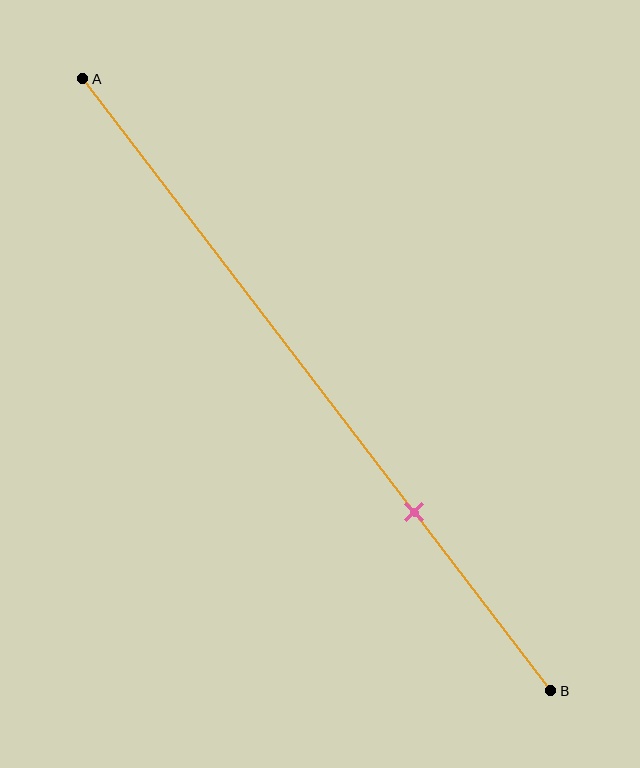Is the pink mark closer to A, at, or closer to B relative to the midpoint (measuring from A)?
The pink mark is closer to point B than the midpoint of segment AB.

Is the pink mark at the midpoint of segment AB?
No, the mark is at about 70% from A, not at the 50% midpoint.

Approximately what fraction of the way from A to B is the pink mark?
The pink mark is approximately 70% of the way from A to B.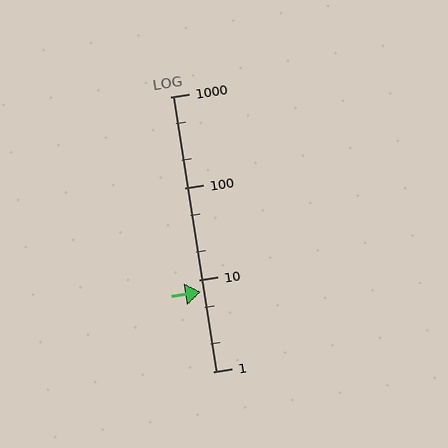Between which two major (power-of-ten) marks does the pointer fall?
The pointer is between 1 and 10.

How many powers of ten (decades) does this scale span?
The scale spans 3 decades, from 1 to 1000.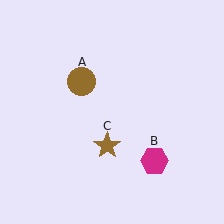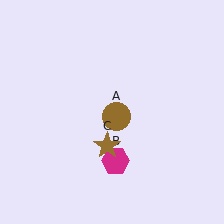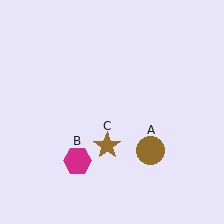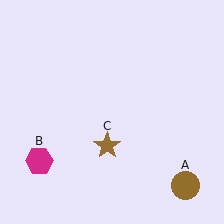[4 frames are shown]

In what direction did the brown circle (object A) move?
The brown circle (object A) moved down and to the right.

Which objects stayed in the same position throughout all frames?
Brown star (object C) remained stationary.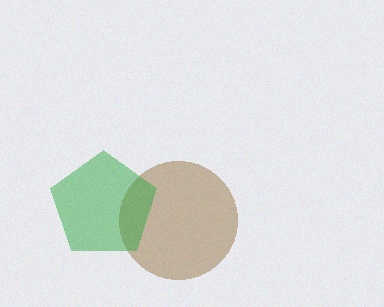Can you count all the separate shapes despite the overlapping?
Yes, there are 2 separate shapes.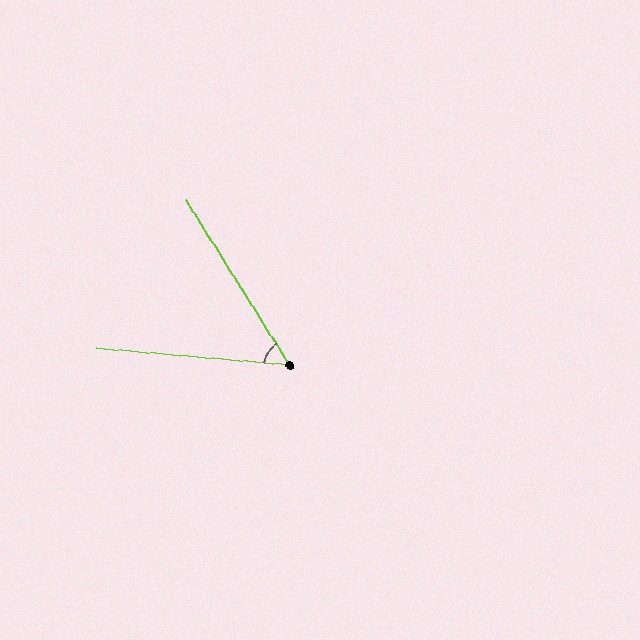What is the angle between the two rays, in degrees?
Approximately 53 degrees.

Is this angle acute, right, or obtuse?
It is acute.